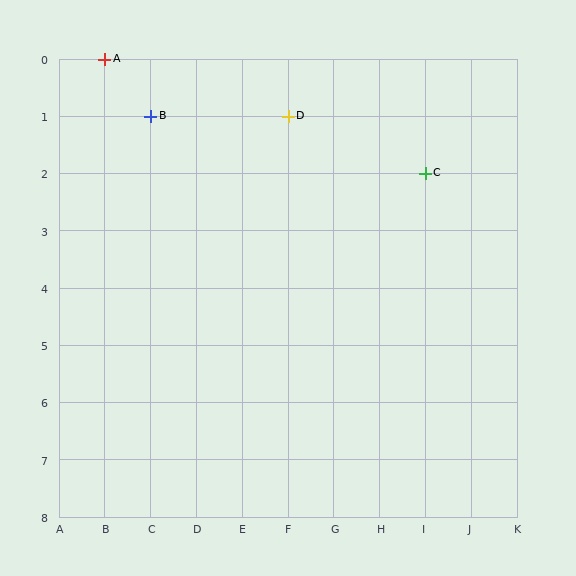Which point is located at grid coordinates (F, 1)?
Point D is at (F, 1).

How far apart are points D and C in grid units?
Points D and C are 3 columns and 1 row apart (about 3.2 grid units diagonally).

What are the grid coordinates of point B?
Point B is at grid coordinates (C, 1).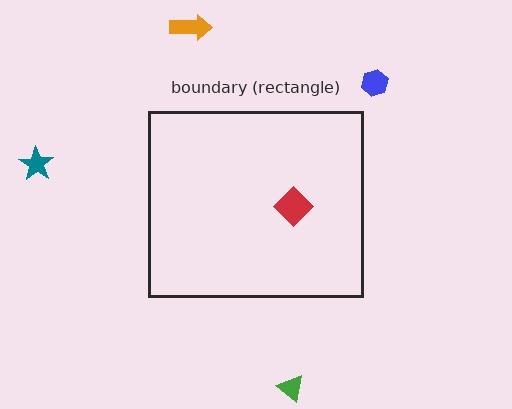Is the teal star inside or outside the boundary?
Outside.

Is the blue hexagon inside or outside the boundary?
Outside.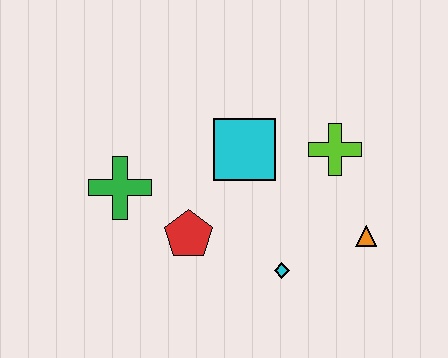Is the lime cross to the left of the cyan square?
No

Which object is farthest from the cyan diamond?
The green cross is farthest from the cyan diamond.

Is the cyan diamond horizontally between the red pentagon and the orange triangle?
Yes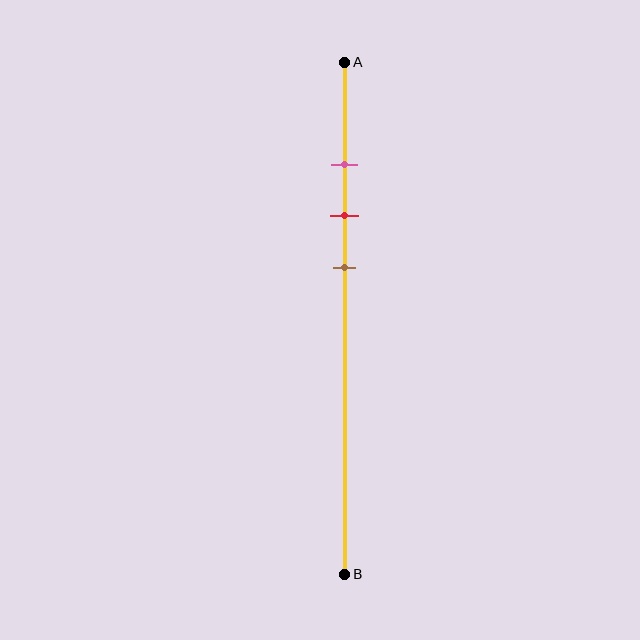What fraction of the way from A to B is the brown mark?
The brown mark is approximately 40% (0.4) of the way from A to B.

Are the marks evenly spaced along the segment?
Yes, the marks are approximately evenly spaced.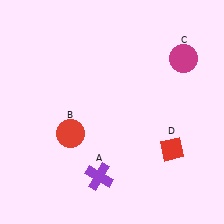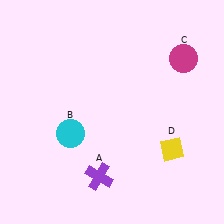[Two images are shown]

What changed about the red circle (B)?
In Image 1, B is red. In Image 2, it changed to cyan.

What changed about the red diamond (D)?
In Image 1, D is red. In Image 2, it changed to yellow.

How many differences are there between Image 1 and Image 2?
There are 2 differences between the two images.